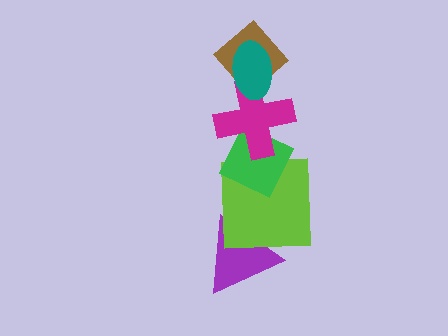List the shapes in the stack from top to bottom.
From top to bottom: the teal ellipse, the brown diamond, the magenta cross, the green diamond, the lime square, the purple triangle.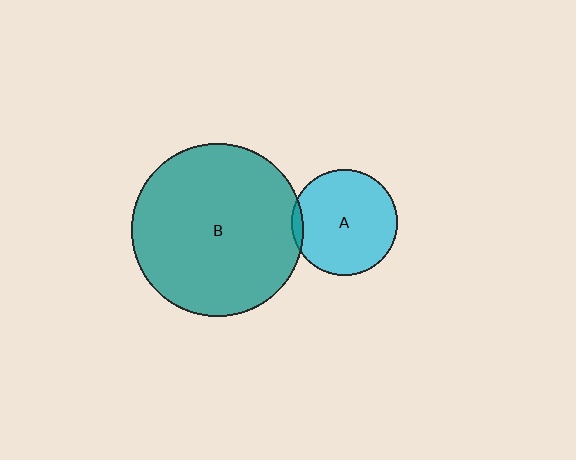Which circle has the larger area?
Circle B (teal).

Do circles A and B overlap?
Yes.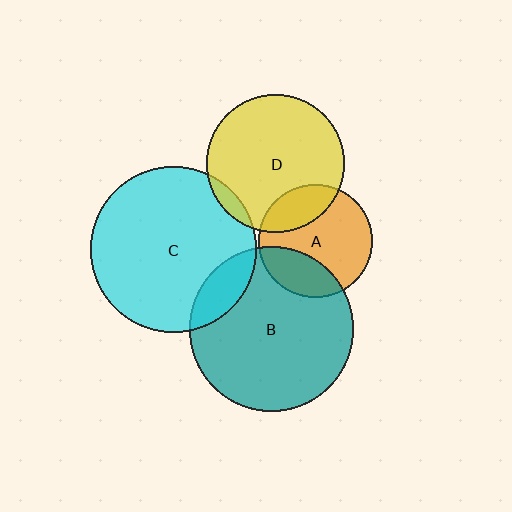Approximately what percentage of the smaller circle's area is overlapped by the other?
Approximately 25%.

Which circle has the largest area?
Circle C (cyan).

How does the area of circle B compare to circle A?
Approximately 2.1 times.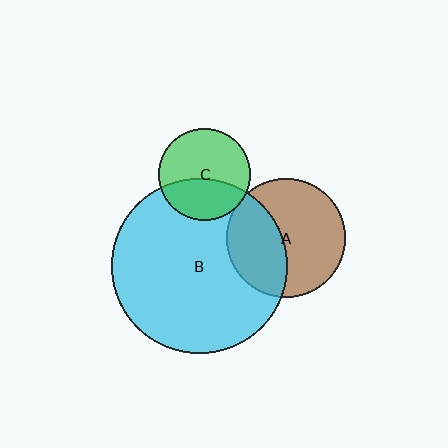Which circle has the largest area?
Circle B (cyan).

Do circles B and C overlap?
Yes.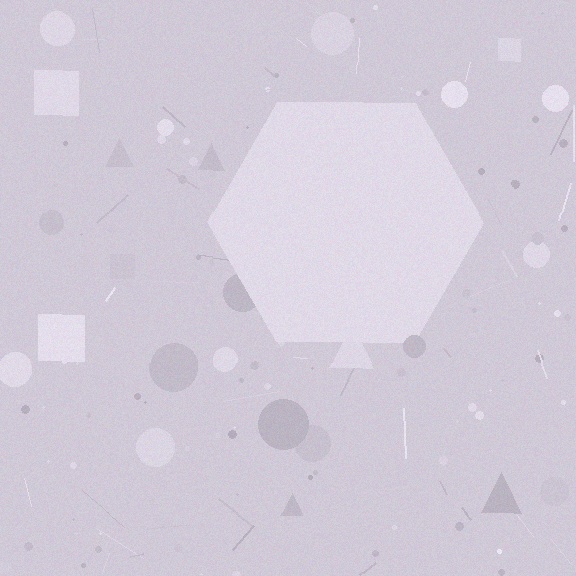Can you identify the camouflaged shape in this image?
The camouflaged shape is a hexagon.